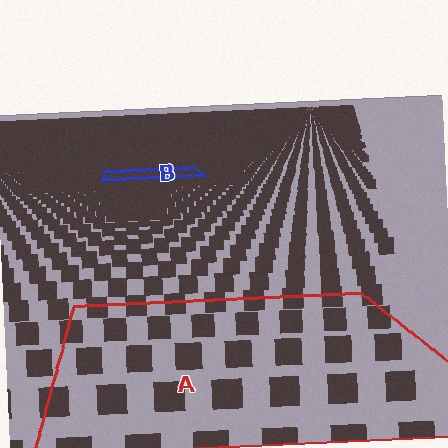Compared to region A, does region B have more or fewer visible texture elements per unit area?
Region B has more texture elements per unit area — they are packed more densely because it is farther away.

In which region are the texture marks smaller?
The texture marks are smaller in region B, because it is farther away.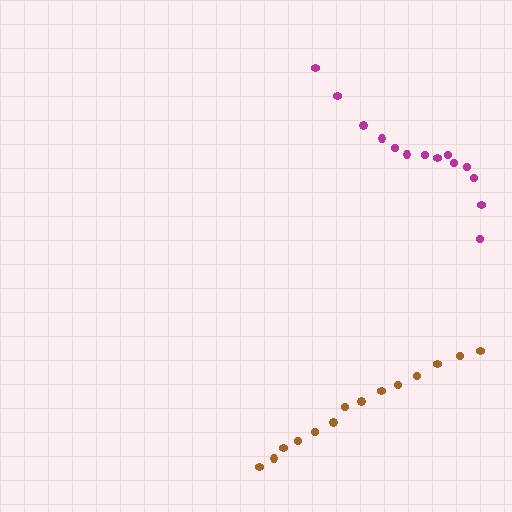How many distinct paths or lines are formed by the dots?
There are 2 distinct paths.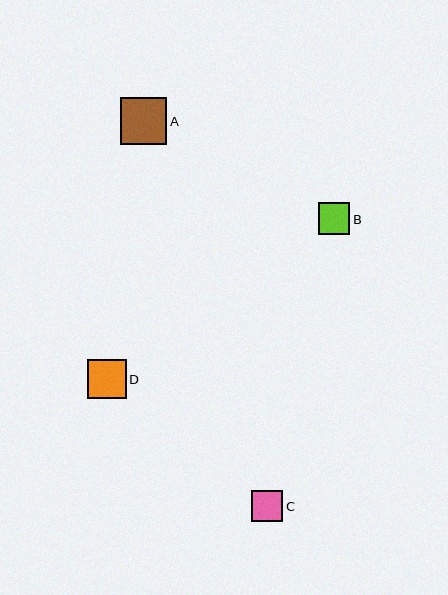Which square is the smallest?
Square C is the smallest with a size of approximately 31 pixels.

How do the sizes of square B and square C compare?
Square B and square C are approximately the same size.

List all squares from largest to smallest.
From largest to smallest: A, D, B, C.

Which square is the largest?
Square A is the largest with a size of approximately 46 pixels.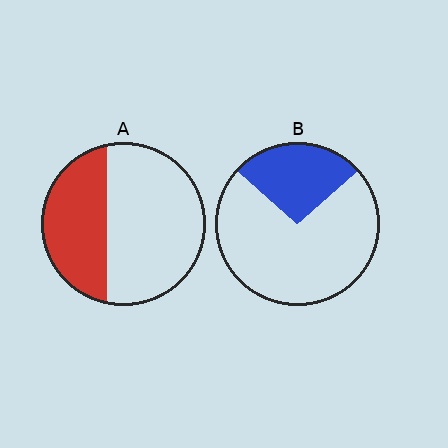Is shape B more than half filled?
No.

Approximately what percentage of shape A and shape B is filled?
A is approximately 35% and B is approximately 25%.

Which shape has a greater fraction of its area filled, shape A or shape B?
Shape A.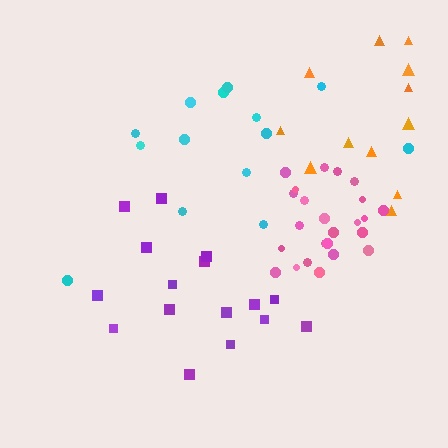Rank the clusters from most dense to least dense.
pink, purple, orange, cyan.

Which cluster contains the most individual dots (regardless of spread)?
Pink (25).